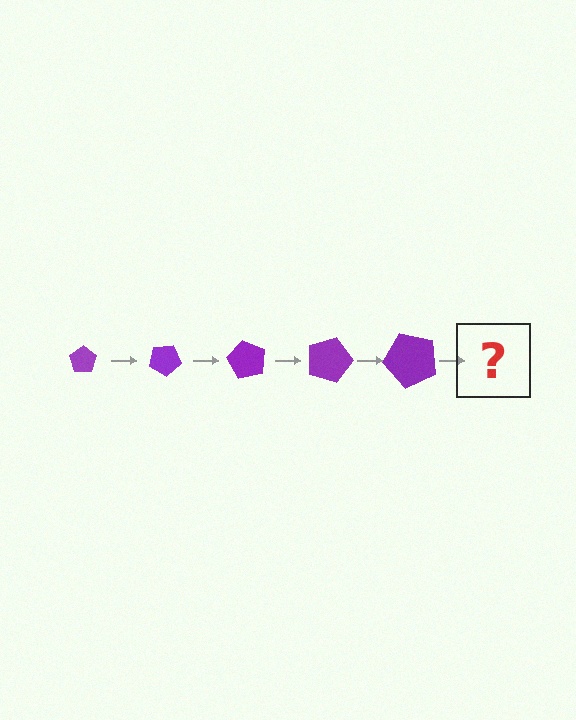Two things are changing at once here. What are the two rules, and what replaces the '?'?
The two rules are that the pentagon grows larger each step and it rotates 30 degrees each step. The '?' should be a pentagon, larger than the previous one and rotated 150 degrees from the start.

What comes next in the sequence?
The next element should be a pentagon, larger than the previous one and rotated 150 degrees from the start.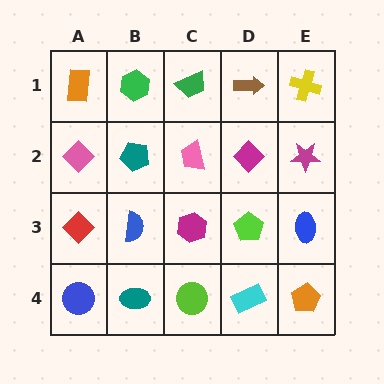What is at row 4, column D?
A cyan rectangle.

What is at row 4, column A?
A blue circle.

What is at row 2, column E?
A magenta star.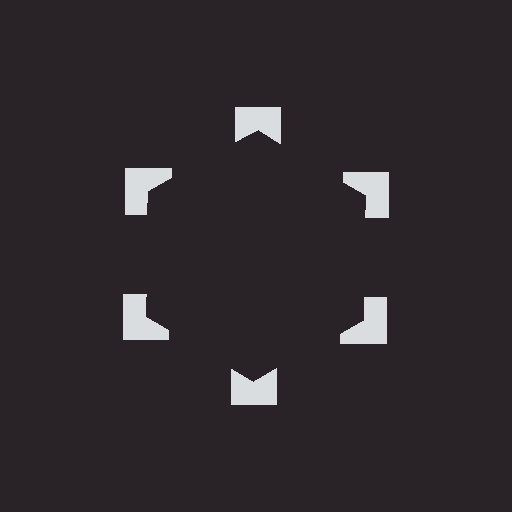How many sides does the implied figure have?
6 sides.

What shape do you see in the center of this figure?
An illusory hexagon — its edges are inferred from the aligned wedge cuts in the notched squares, not physically drawn.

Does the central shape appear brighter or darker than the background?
It typically appears slightly darker than the background, even though no actual brightness change is drawn.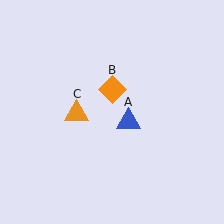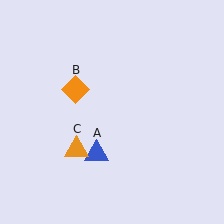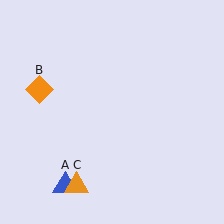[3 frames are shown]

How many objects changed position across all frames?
3 objects changed position: blue triangle (object A), orange diamond (object B), orange triangle (object C).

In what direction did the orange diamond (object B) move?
The orange diamond (object B) moved left.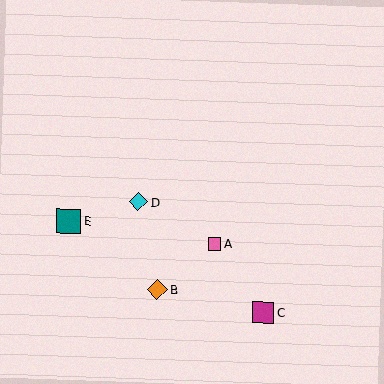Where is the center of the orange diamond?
The center of the orange diamond is at (157, 290).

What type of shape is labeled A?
Shape A is a pink square.